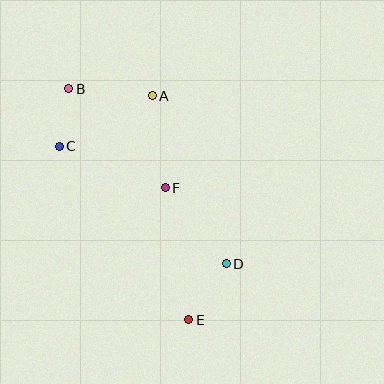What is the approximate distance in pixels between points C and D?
The distance between C and D is approximately 204 pixels.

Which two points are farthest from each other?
Points B and E are farthest from each other.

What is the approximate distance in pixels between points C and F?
The distance between C and F is approximately 114 pixels.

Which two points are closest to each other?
Points B and C are closest to each other.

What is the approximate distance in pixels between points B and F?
The distance between B and F is approximately 138 pixels.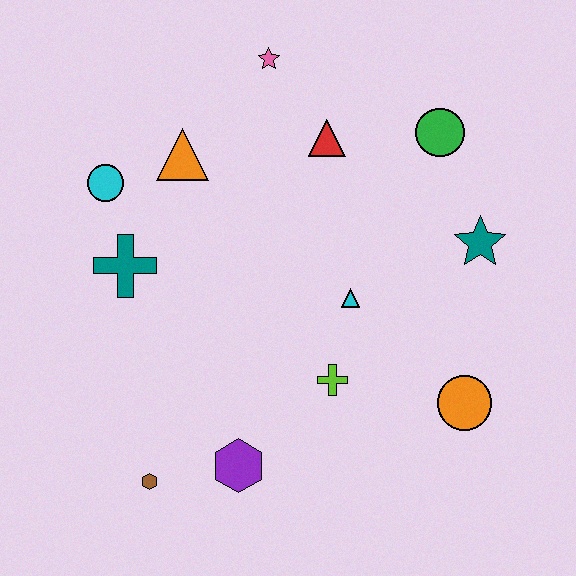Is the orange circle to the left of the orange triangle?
No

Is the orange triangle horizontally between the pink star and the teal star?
No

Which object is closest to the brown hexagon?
The purple hexagon is closest to the brown hexagon.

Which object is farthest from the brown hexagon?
The green circle is farthest from the brown hexagon.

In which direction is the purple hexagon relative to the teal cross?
The purple hexagon is below the teal cross.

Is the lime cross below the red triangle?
Yes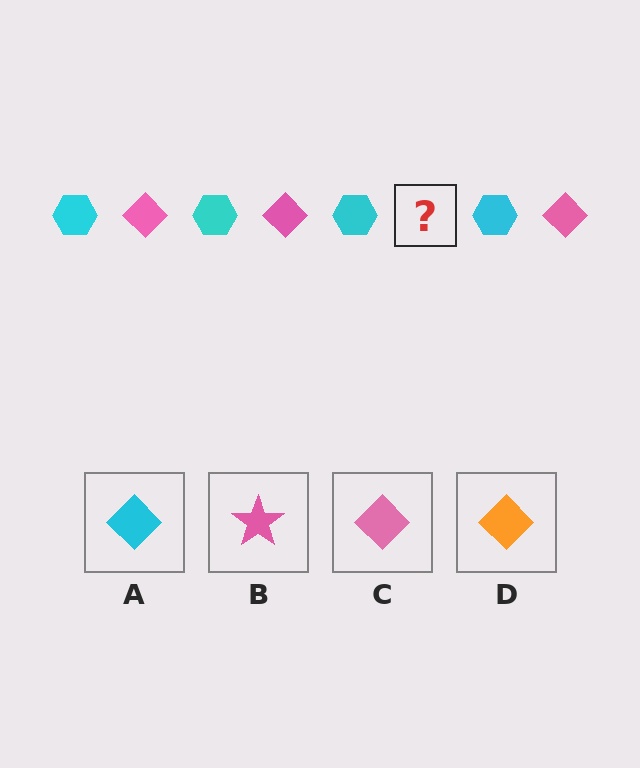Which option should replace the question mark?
Option C.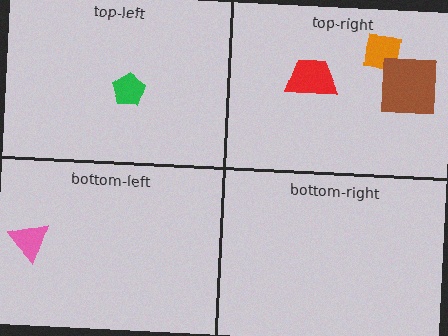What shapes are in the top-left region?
The green pentagon.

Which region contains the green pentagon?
The top-left region.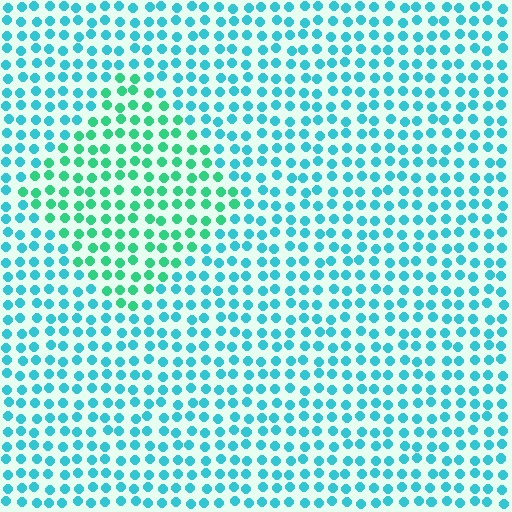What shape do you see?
I see a diamond.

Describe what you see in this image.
The image is filled with small cyan elements in a uniform arrangement. A diamond-shaped region is visible where the elements are tinted to a slightly different hue, forming a subtle color boundary.